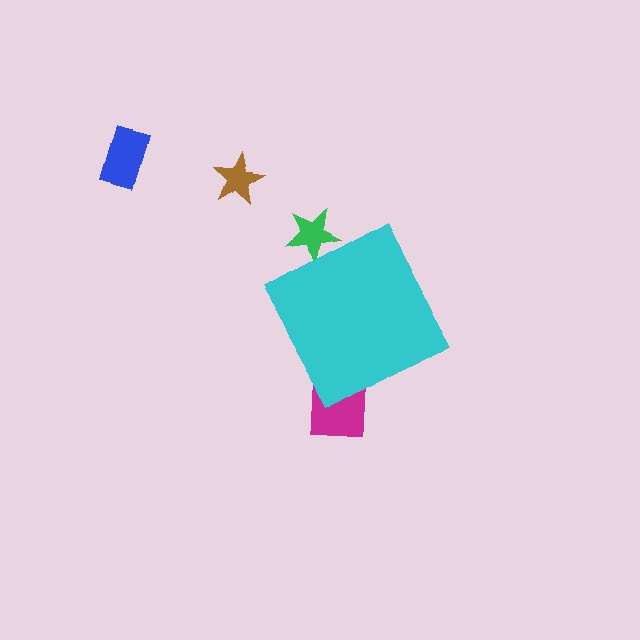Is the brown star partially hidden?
No, the brown star is fully visible.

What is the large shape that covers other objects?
A cyan diamond.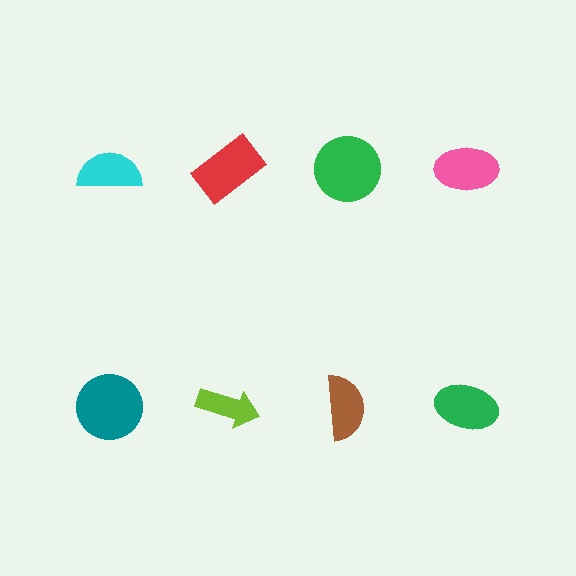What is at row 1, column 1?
A cyan semicircle.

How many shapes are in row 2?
4 shapes.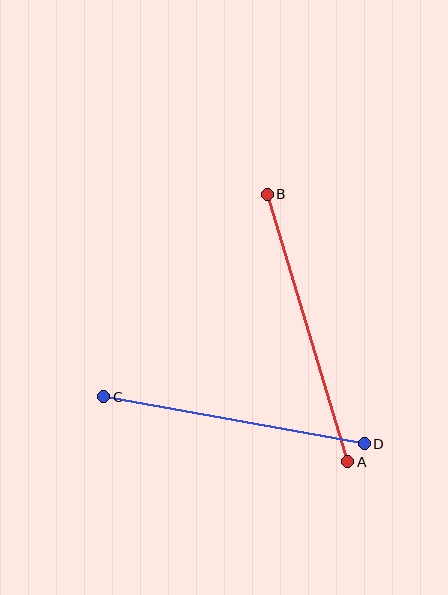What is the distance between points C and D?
The distance is approximately 265 pixels.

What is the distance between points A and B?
The distance is approximately 279 pixels.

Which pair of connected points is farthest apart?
Points A and B are farthest apart.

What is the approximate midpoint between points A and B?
The midpoint is at approximately (307, 328) pixels.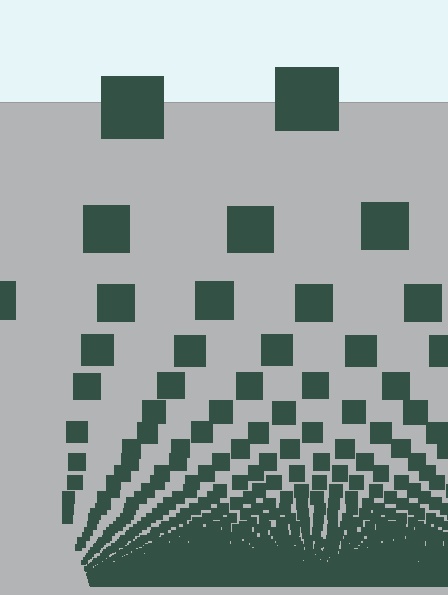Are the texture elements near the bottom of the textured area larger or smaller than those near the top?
Smaller. The gradient is inverted — elements near the bottom are smaller and denser.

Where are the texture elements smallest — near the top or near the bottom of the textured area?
Near the bottom.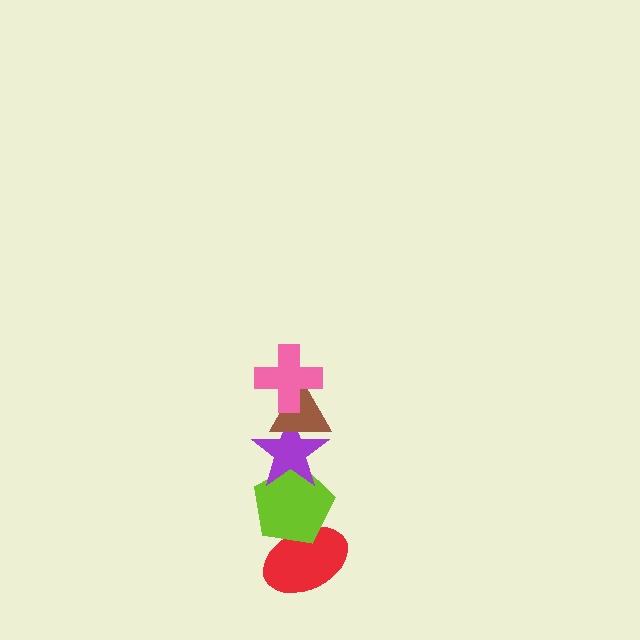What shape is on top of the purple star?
The brown triangle is on top of the purple star.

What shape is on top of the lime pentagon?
The purple star is on top of the lime pentagon.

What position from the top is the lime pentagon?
The lime pentagon is 4th from the top.